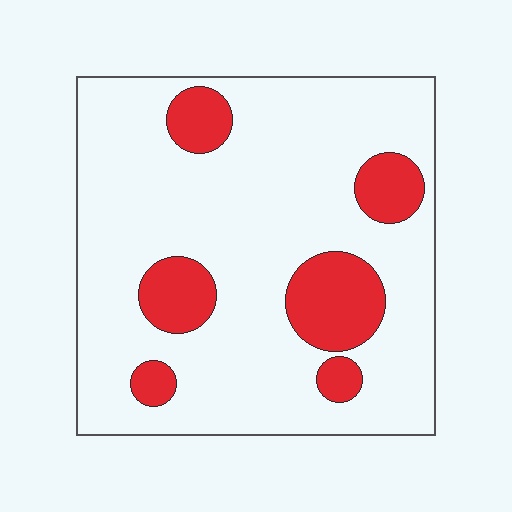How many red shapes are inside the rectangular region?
6.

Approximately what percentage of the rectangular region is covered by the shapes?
Approximately 20%.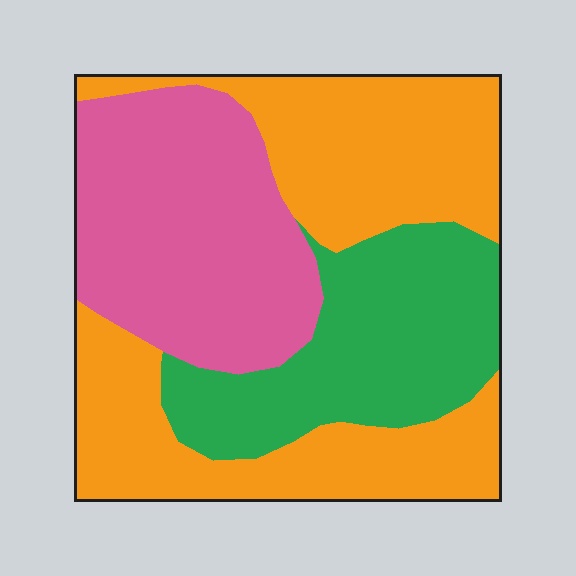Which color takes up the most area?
Orange, at roughly 45%.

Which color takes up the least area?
Green, at roughly 25%.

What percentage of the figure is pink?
Pink takes up about one third (1/3) of the figure.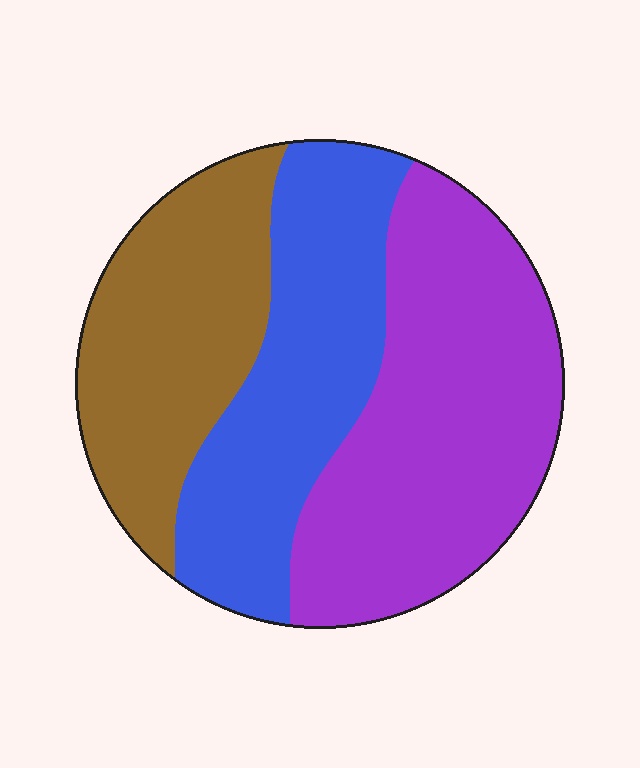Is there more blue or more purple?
Purple.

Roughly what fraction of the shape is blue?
Blue takes up about one third (1/3) of the shape.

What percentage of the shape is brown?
Brown covers about 30% of the shape.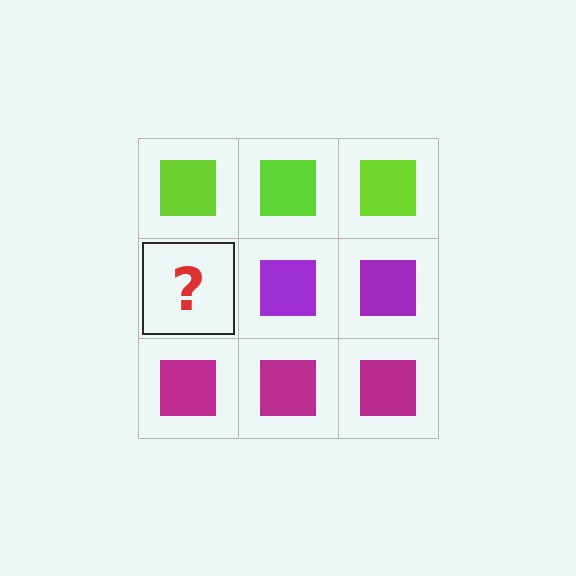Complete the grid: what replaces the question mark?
The question mark should be replaced with a purple square.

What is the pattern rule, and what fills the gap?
The rule is that each row has a consistent color. The gap should be filled with a purple square.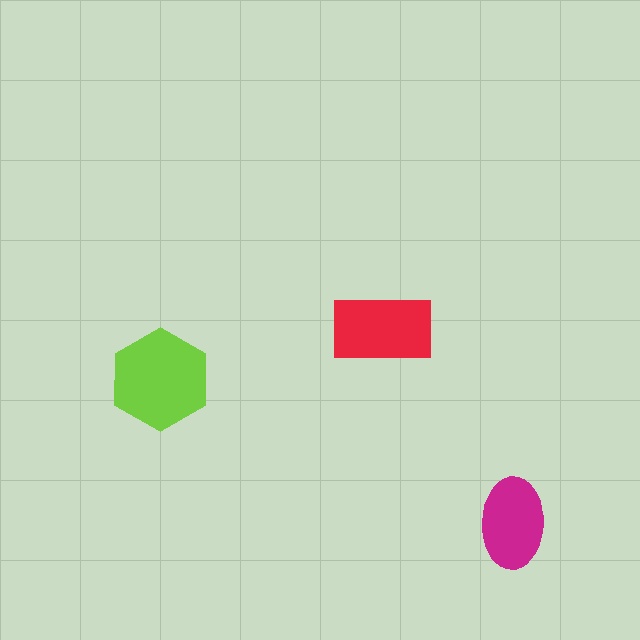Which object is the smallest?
The magenta ellipse.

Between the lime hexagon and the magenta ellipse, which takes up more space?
The lime hexagon.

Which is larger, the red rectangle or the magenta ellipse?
The red rectangle.